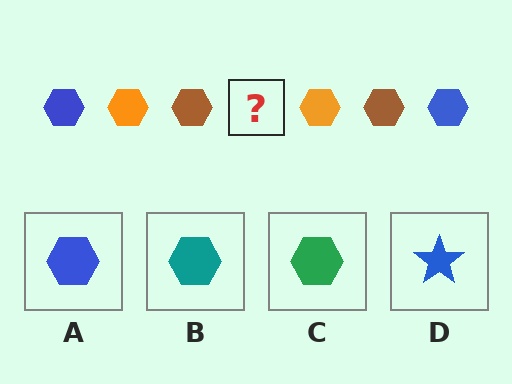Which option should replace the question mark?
Option A.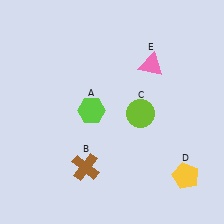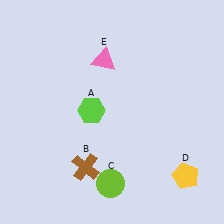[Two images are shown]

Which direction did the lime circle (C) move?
The lime circle (C) moved down.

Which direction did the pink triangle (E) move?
The pink triangle (E) moved left.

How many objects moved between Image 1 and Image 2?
2 objects moved between the two images.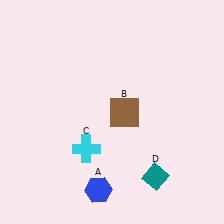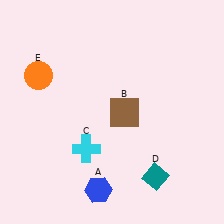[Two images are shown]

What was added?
An orange circle (E) was added in Image 2.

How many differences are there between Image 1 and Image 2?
There is 1 difference between the two images.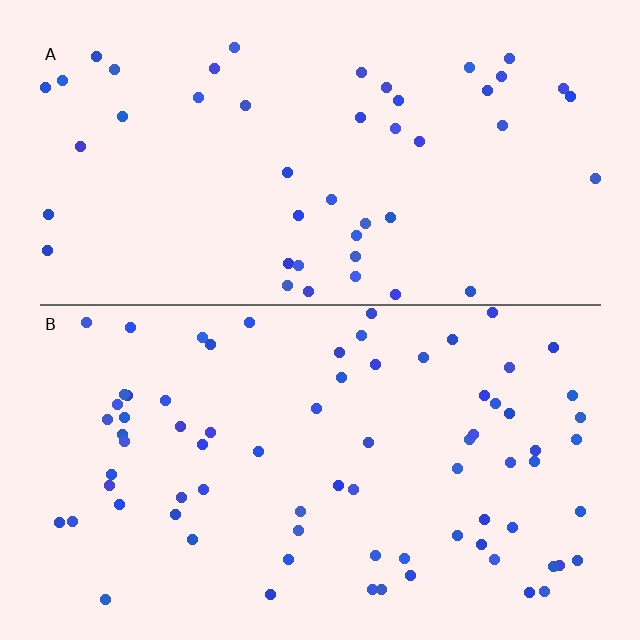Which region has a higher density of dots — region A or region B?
B (the bottom).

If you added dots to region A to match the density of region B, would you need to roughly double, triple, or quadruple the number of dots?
Approximately double.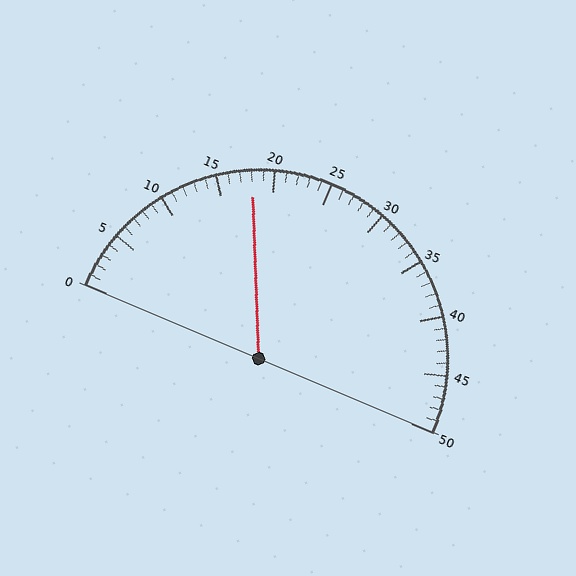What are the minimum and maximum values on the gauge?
The gauge ranges from 0 to 50.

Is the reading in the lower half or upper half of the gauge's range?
The reading is in the lower half of the range (0 to 50).